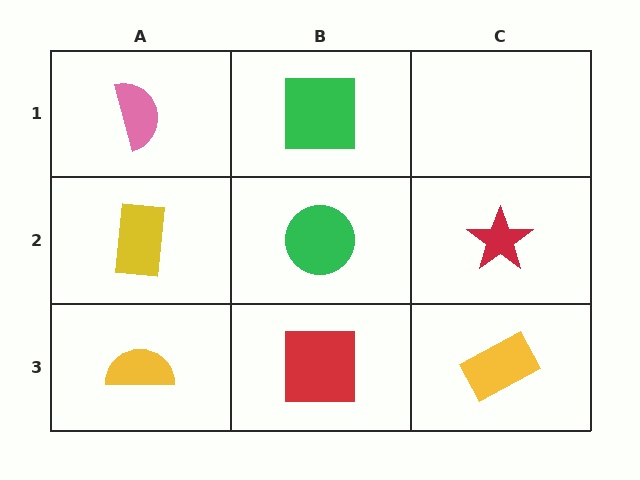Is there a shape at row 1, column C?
No, that cell is empty.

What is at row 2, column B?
A green circle.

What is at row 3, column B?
A red square.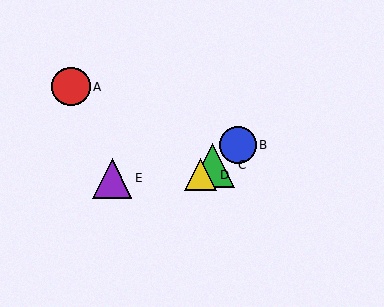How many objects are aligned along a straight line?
3 objects (B, C, D) are aligned along a straight line.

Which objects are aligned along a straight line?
Objects B, C, D are aligned along a straight line.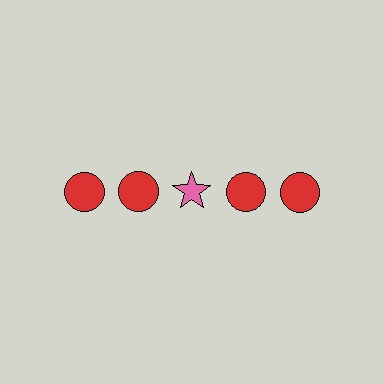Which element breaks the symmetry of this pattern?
The pink star in the top row, center column breaks the symmetry. All other shapes are red circles.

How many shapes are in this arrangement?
There are 5 shapes arranged in a grid pattern.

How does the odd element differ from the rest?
It differs in both color (pink instead of red) and shape (star instead of circle).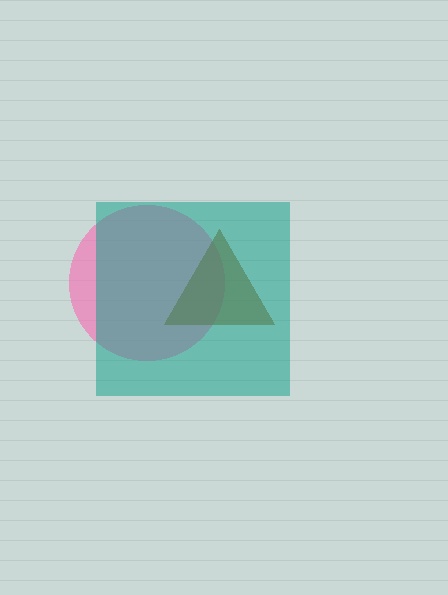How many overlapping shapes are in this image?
There are 3 overlapping shapes in the image.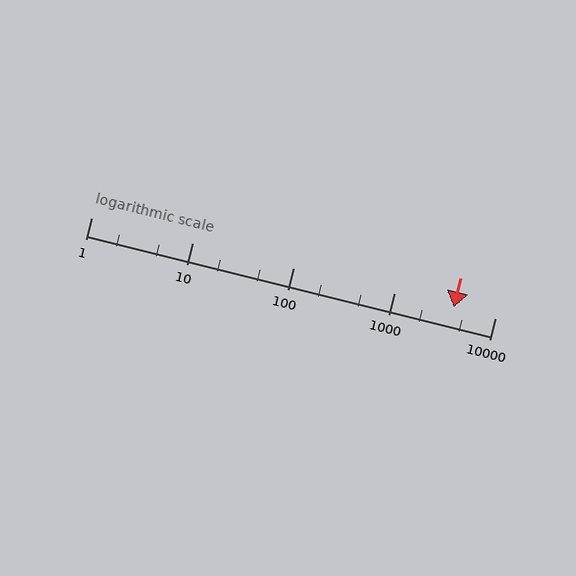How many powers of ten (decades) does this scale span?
The scale spans 4 decades, from 1 to 10000.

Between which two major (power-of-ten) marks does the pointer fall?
The pointer is between 1000 and 10000.